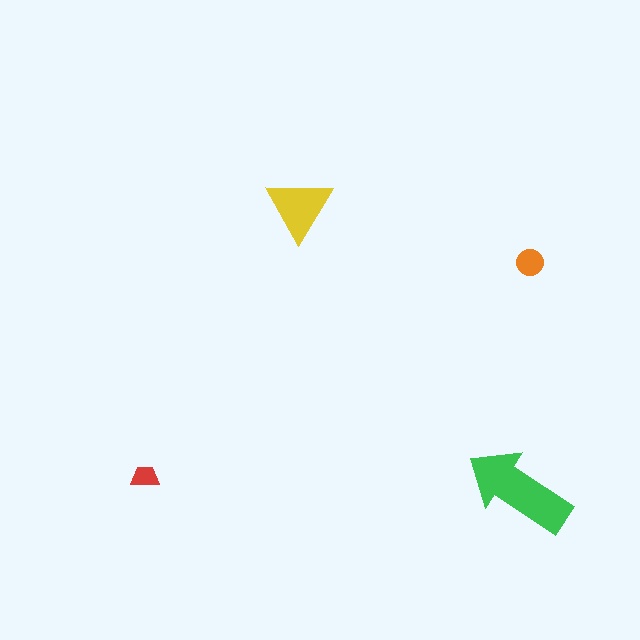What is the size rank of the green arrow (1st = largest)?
1st.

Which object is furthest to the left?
The red trapezoid is leftmost.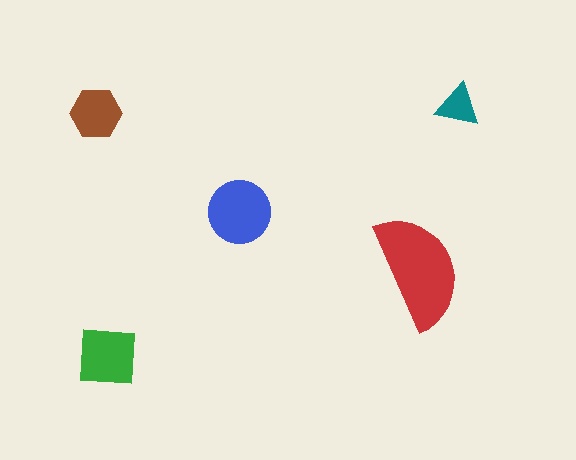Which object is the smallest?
The teal triangle.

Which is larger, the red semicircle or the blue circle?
The red semicircle.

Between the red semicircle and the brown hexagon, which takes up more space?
The red semicircle.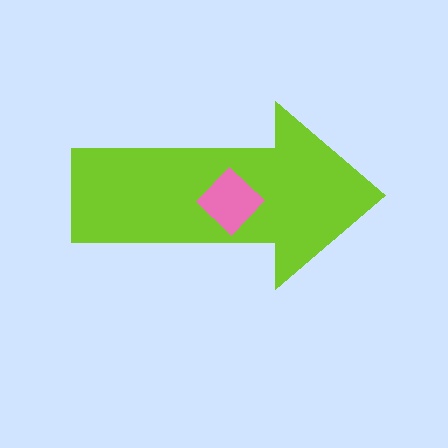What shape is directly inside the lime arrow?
The pink diamond.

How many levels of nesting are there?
2.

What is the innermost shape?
The pink diamond.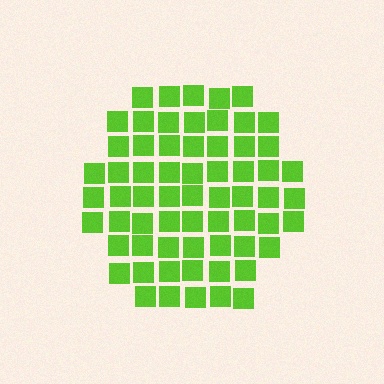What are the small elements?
The small elements are squares.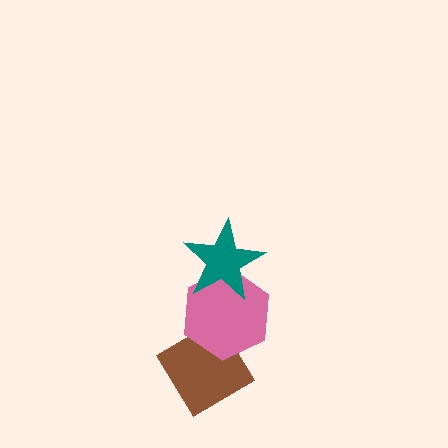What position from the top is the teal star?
The teal star is 1st from the top.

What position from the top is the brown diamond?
The brown diamond is 3rd from the top.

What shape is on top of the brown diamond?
The pink hexagon is on top of the brown diamond.